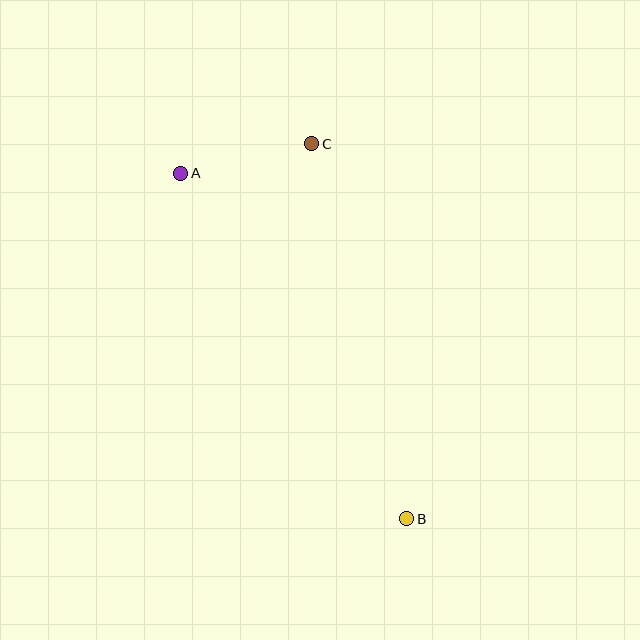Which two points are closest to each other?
Points A and C are closest to each other.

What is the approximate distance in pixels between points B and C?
The distance between B and C is approximately 387 pixels.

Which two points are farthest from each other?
Points A and B are farthest from each other.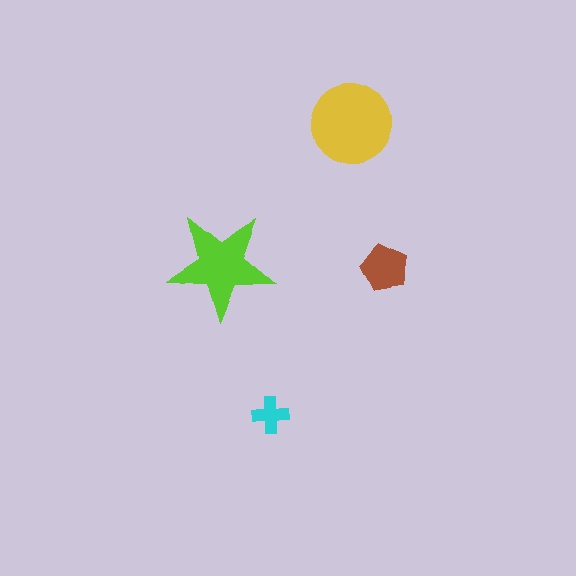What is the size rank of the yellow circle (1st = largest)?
1st.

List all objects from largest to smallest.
The yellow circle, the lime star, the brown pentagon, the cyan cross.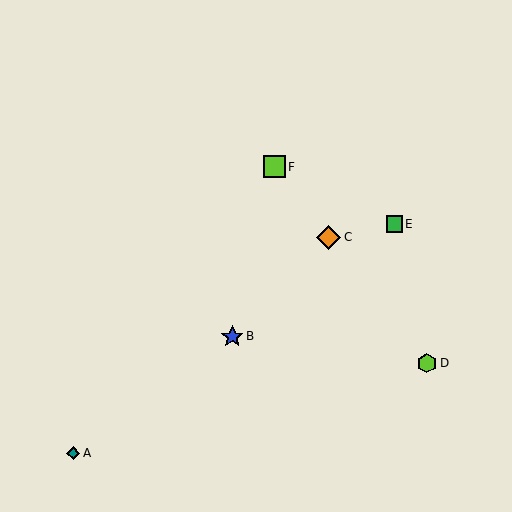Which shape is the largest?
The orange diamond (labeled C) is the largest.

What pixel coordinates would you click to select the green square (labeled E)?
Click at (394, 224) to select the green square E.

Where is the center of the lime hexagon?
The center of the lime hexagon is at (427, 363).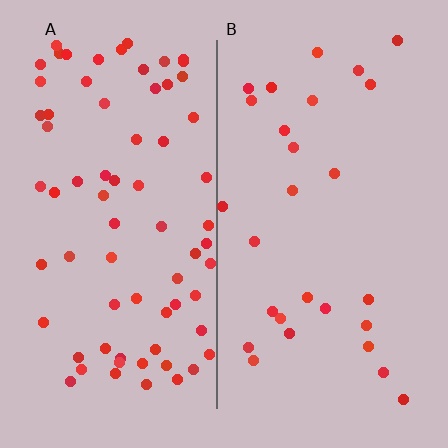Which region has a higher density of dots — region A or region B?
A (the left).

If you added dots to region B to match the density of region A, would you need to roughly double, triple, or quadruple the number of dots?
Approximately triple.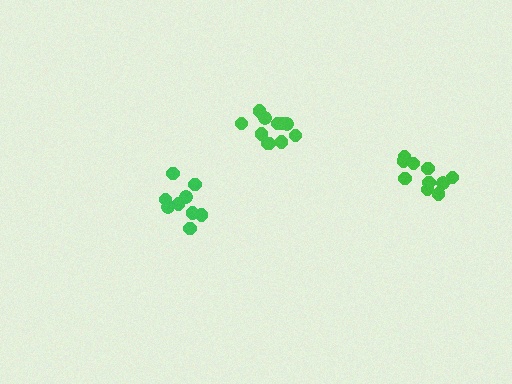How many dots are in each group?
Group 1: 10 dots, Group 2: 9 dots, Group 3: 11 dots (30 total).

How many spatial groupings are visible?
There are 3 spatial groupings.